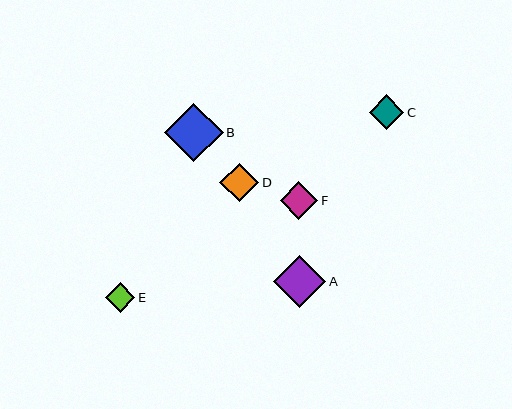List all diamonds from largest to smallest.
From largest to smallest: B, A, D, F, C, E.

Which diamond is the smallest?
Diamond E is the smallest with a size of approximately 30 pixels.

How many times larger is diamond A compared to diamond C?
Diamond A is approximately 1.5 times the size of diamond C.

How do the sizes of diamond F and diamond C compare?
Diamond F and diamond C are approximately the same size.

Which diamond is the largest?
Diamond B is the largest with a size of approximately 58 pixels.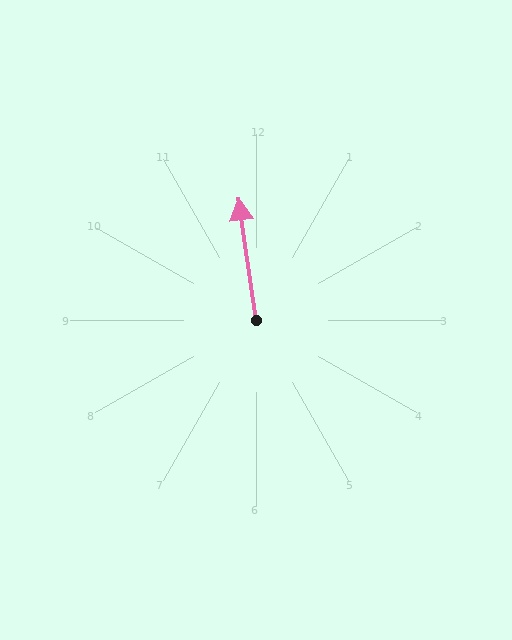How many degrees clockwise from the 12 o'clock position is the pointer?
Approximately 352 degrees.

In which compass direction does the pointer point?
North.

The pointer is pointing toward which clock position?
Roughly 12 o'clock.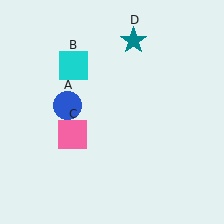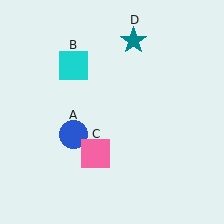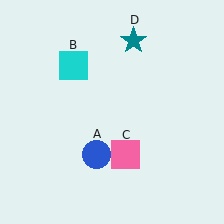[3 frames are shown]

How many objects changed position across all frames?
2 objects changed position: blue circle (object A), pink square (object C).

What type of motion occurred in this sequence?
The blue circle (object A), pink square (object C) rotated counterclockwise around the center of the scene.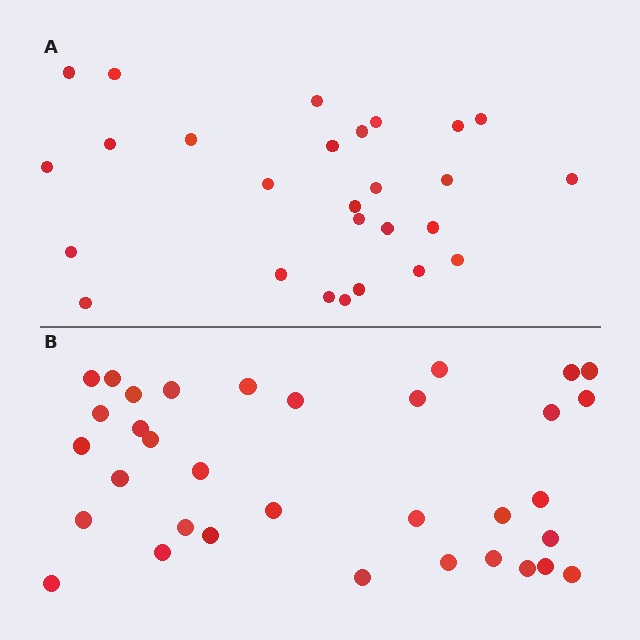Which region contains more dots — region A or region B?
Region B (the bottom region) has more dots.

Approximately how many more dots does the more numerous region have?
Region B has roughly 8 or so more dots than region A.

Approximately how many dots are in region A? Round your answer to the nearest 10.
About 30 dots. (The exact count is 27, which rounds to 30.)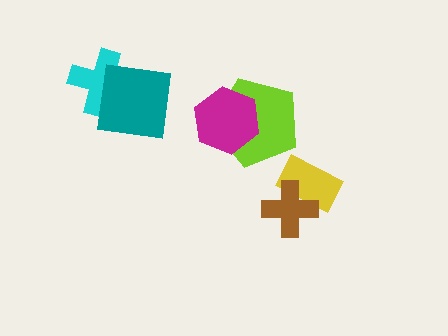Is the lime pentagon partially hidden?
Yes, it is partially covered by another shape.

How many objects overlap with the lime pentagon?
1 object overlaps with the lime pentagon.